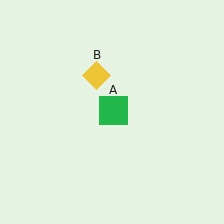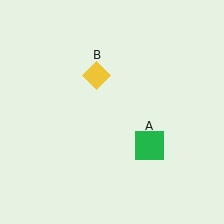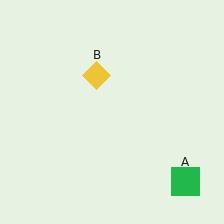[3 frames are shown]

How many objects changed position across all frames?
1 object changed position: green square (object A).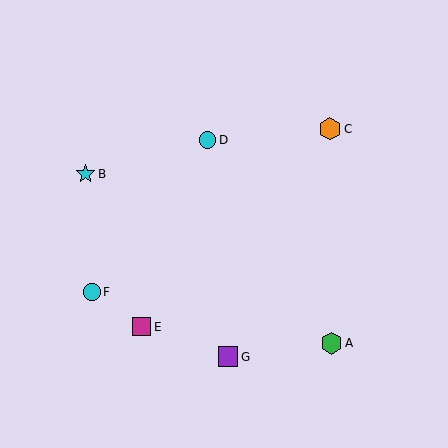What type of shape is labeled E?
Shape E is a magenta square.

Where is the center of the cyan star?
The center of the cyan star is at (85, 174).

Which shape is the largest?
The orange hexagon (labeled C) is the largest.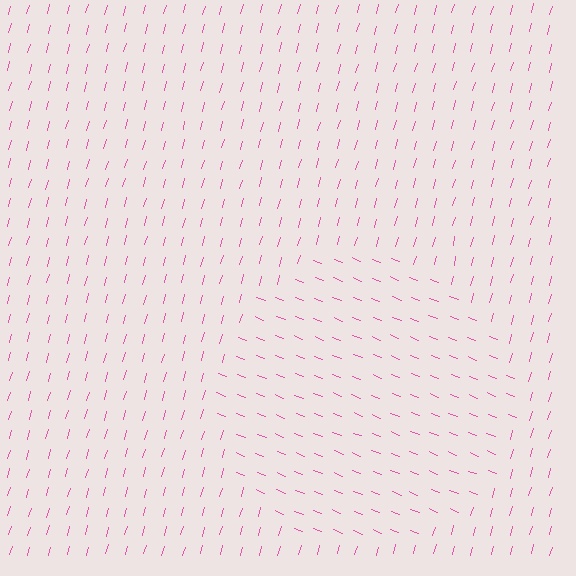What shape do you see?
I see a circle.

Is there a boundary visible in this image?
Yes, there is a texture boundary formed by a change in line orientation.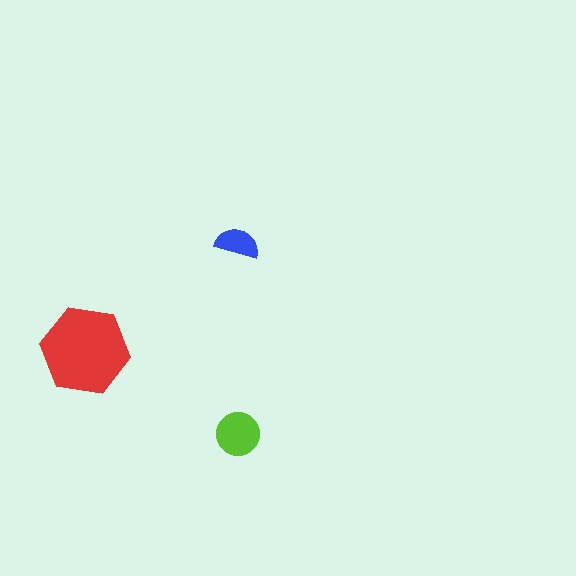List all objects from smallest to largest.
The blue semicircle, the lime circle, the red hexagon.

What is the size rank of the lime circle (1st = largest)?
2nd.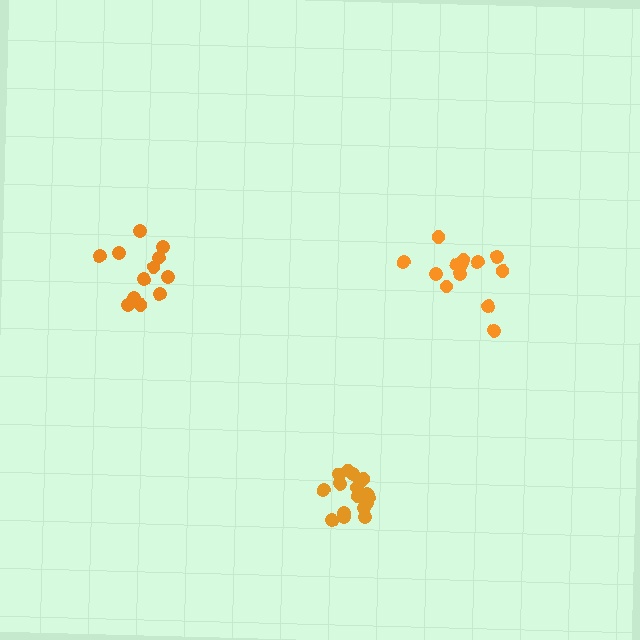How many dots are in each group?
Group 1: 17 dots, Group 2: 12 dots, Group 3: 13 dots (42 total).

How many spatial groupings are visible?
There are 3 spatial groupings.